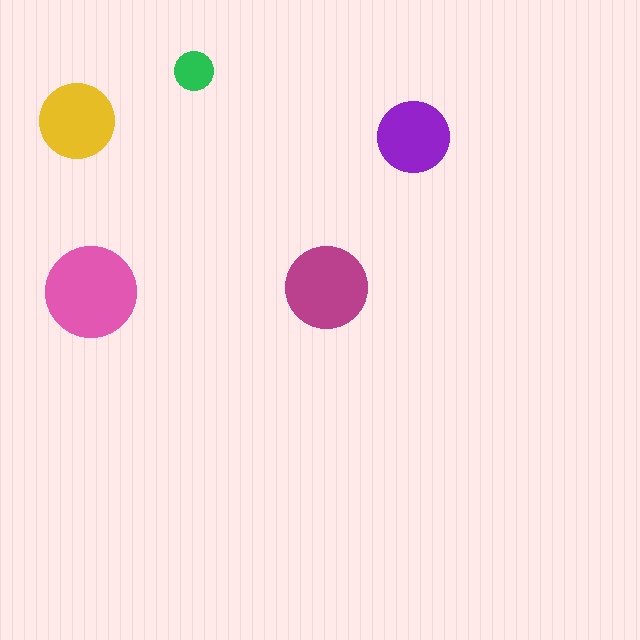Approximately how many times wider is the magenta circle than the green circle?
About 2 times wider.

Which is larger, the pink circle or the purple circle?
The pink one.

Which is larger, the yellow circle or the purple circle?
The yellow one.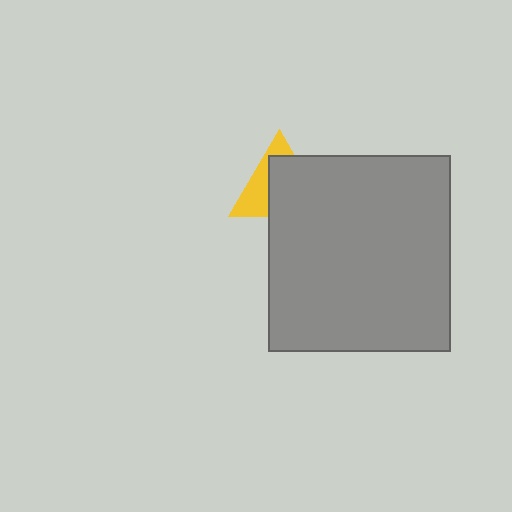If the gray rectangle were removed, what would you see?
You would see the complete yellow triangle.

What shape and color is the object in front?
The object in front is a gray rectangle.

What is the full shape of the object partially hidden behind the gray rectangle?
The partially hidden object is a yellow triangle.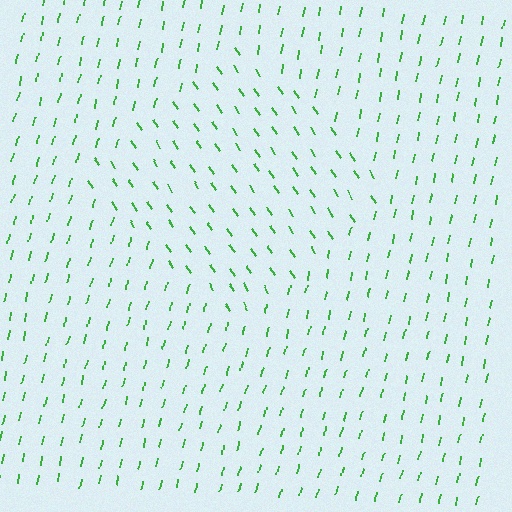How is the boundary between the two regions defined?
The boundary is defined purely by a change in line orientation (approximately 45 degrees difference). All lines are the same color and thickness.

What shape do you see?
I see a diamond.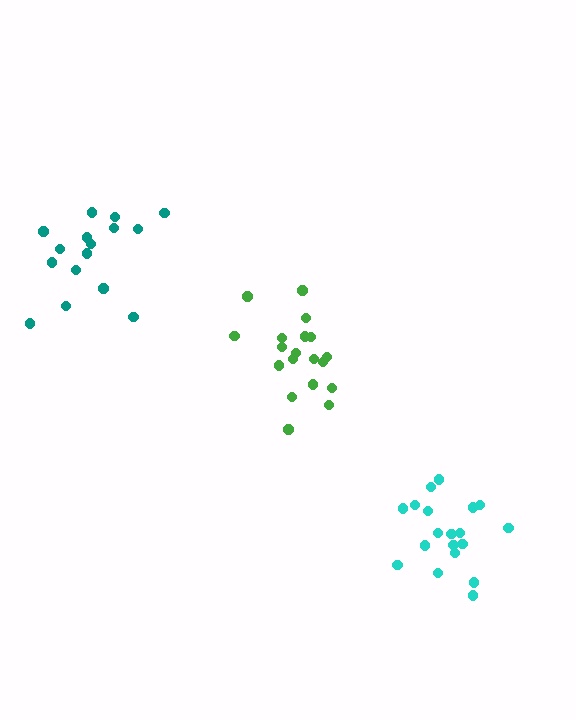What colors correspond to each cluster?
The clusters are colored: cyan, green, teal.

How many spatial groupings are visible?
There are 3 spatial groupings.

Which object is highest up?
The teal cluster is topmost.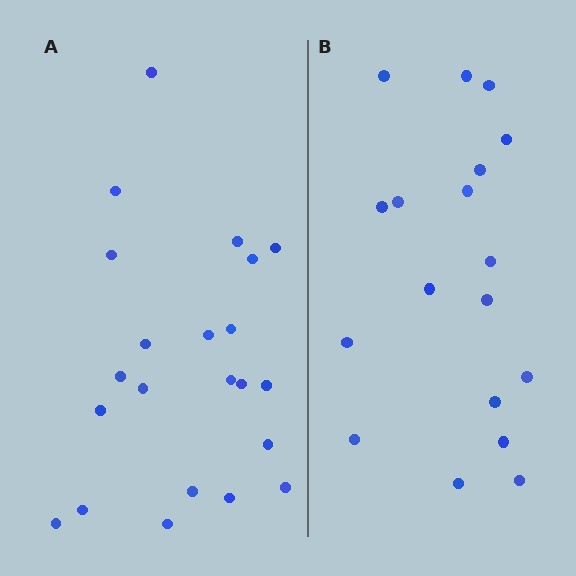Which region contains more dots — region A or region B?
Region A (the left region) has more dots.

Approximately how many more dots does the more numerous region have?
Region A has about 4 more dots than region B.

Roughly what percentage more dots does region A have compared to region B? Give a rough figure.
About 20% more.